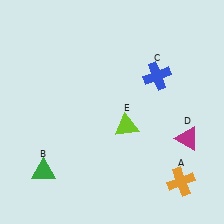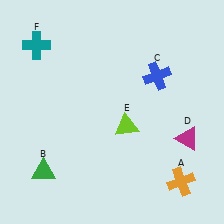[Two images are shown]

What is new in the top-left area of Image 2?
A teal cross (F) was added in the top-left area of Image 2.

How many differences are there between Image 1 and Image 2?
There is 1 difference between the two images.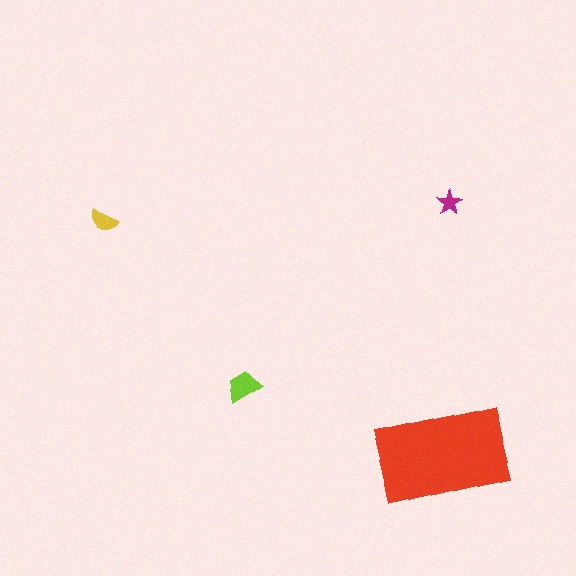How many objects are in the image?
There are 4 objects in the image.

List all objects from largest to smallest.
The red rectangle, the lime trapezoid, the yellow semicircle, the magenta star.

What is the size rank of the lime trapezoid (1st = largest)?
2nd.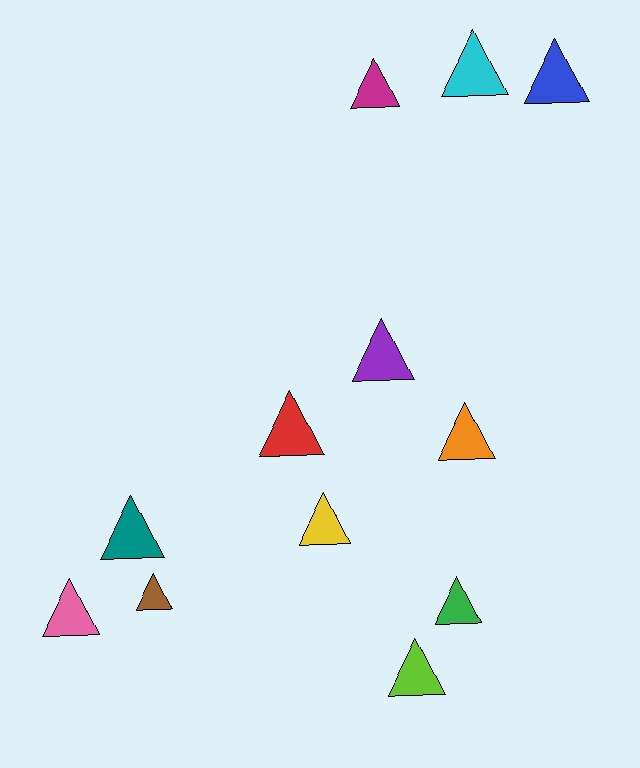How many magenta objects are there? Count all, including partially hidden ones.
There is 1 magenta object.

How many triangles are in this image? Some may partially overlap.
There are 12 triangles.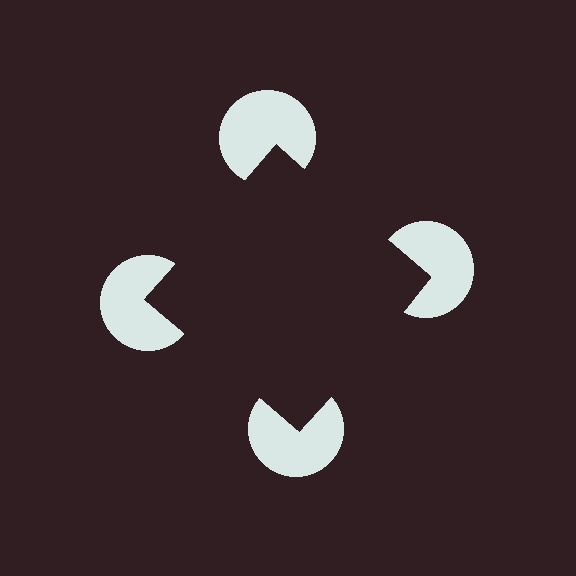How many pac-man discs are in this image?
There are 4 — one at each vertex of the illusory square.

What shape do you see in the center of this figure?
An illusory square — its edges are inferred from the aligned wedge cuts in the pac-man discs, not physically drawn.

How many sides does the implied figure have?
4 sides.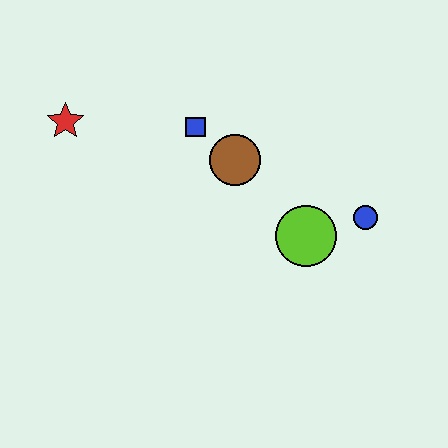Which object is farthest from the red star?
The blue circle is farthest from the red star.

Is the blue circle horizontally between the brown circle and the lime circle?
No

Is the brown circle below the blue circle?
No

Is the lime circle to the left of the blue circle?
Yes